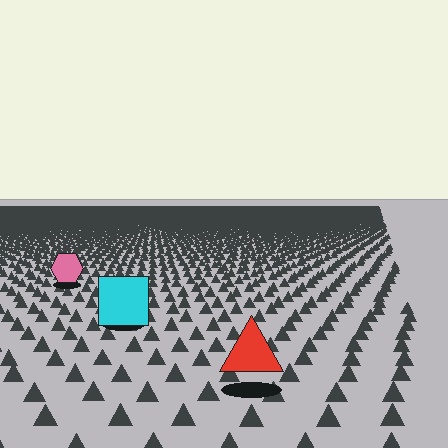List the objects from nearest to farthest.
From nearest to farthest: the red triangle, the cyan square, the pink hexagon.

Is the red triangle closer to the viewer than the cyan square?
Yes. The red triangle is closer — you can tell from the texture gradient: the ground texture is coarser near it.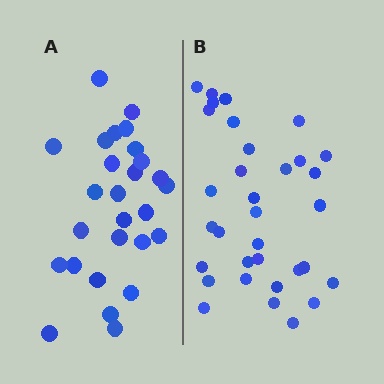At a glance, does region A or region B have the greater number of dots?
Region B (the right region) has more dots.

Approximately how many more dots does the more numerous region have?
Region B has about 6 more dots than region A.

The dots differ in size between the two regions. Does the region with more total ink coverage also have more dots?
No. Region A has more total ink coverage because its dots are larger, but region B actually contains more individual dots. Total area can be misleading — the number of items is what matters here.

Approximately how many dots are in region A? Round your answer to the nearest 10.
About 30 dots. (The exact count is 27, which rounds to 30.)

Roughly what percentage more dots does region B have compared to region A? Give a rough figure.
About 20% more.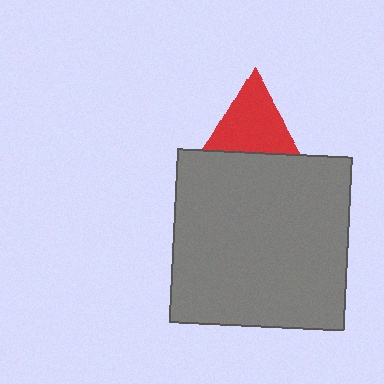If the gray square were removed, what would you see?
You would see the complete red triangle.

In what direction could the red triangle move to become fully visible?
The red triangle could move up. That would shift it out from behind the gray square entirely.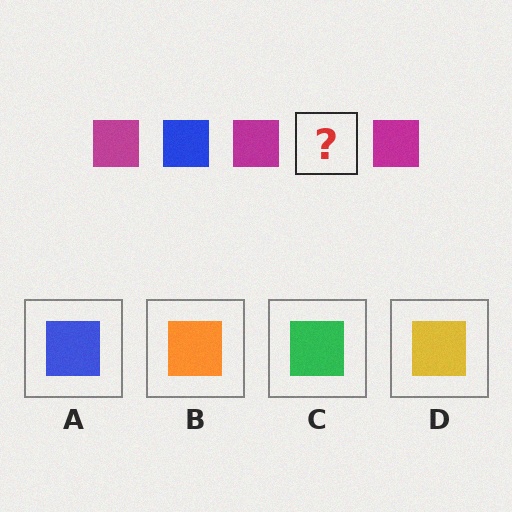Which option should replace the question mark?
Option A.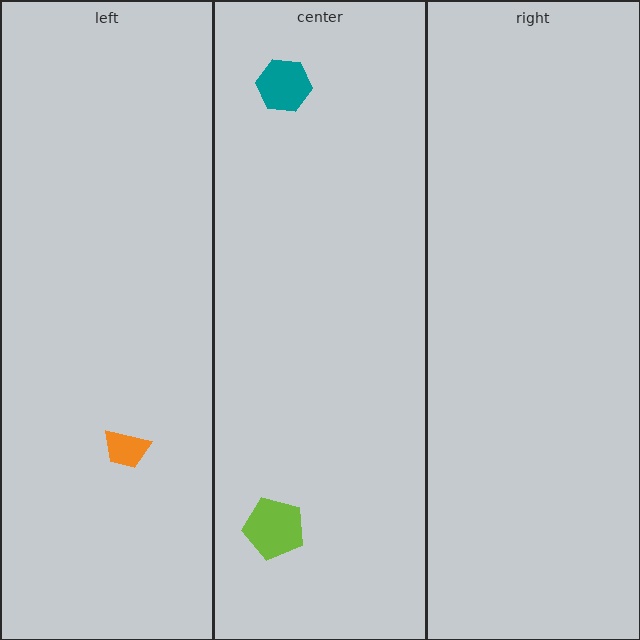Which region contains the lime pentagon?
The center region.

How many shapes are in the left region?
1.